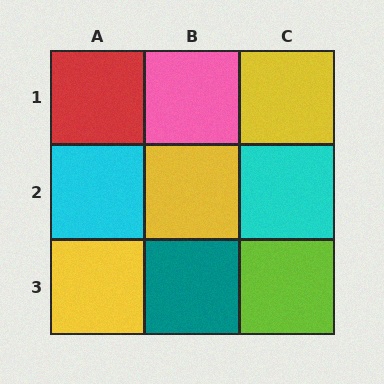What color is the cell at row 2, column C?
Cyan.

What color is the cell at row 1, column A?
Red.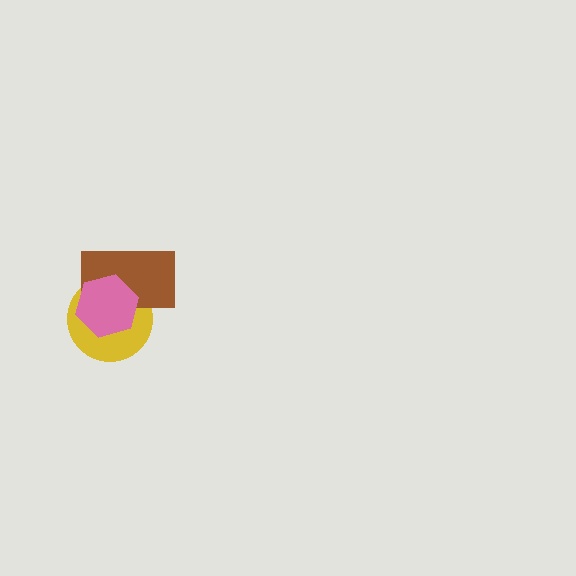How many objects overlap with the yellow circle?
2 objects overlap with the yellow circle.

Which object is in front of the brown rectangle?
The pink hexagon is in front of the brown rectangle.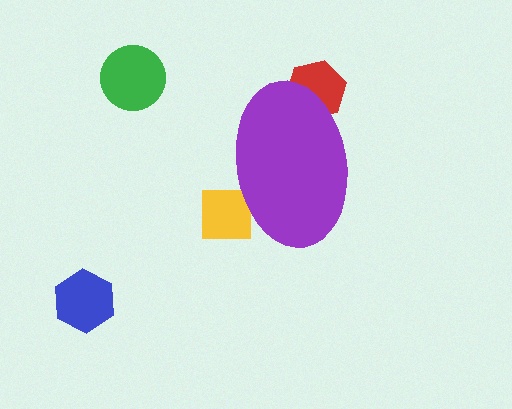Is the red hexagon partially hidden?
Yes, the red hexagon is partially hidden behind the purple ellipse.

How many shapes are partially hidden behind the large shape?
2 shapes are partially hidden.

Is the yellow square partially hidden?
Yes, the yellow square is partially hidden behind the purple ellipse.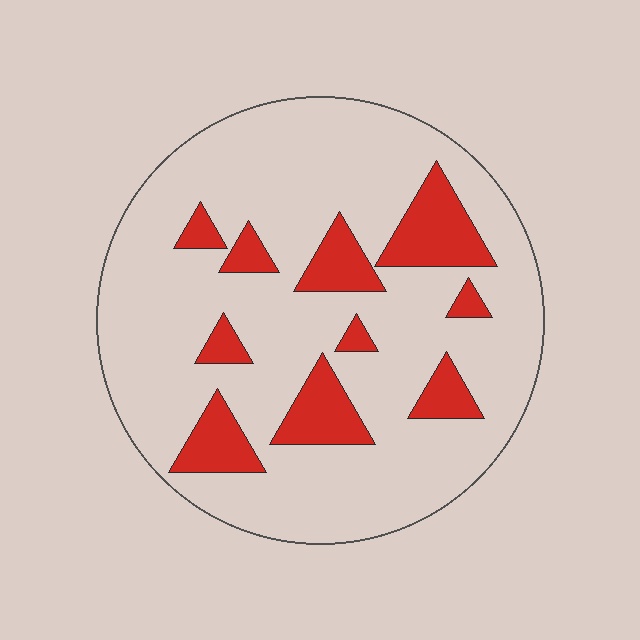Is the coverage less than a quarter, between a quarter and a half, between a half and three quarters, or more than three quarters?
Less than a quarter.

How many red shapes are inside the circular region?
10.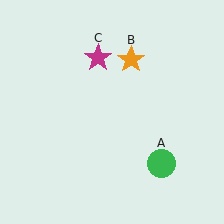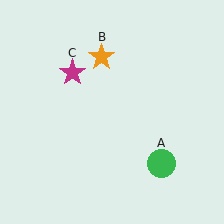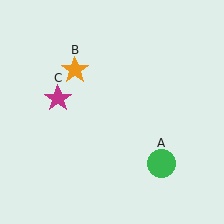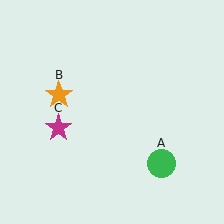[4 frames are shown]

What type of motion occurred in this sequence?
The orange star (object B), magenta star (object C) rotated counterclockwise around the center of the scene.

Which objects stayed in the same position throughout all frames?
Green circle (object A) remained stationary.